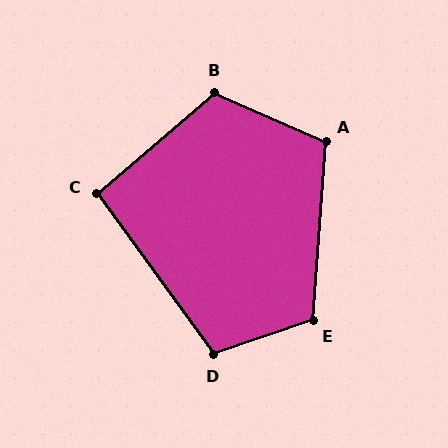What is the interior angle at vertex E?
Approximately 113 degrees (obtuse).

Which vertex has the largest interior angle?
B, at approximately 116 degrees.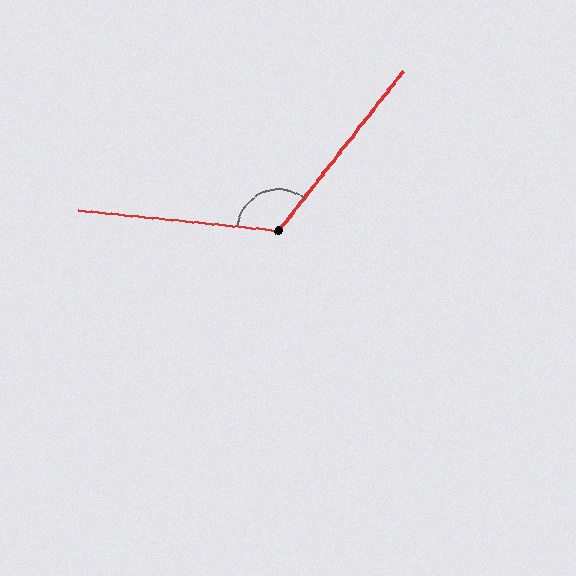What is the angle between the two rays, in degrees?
Approximately 122 degrees.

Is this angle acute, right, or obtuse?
It is obtuse.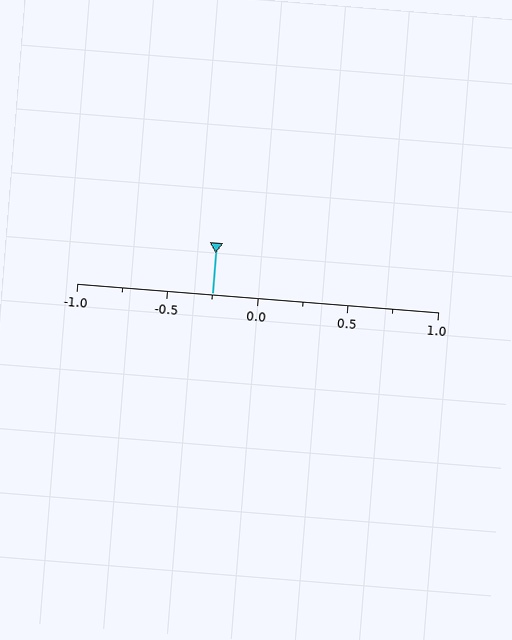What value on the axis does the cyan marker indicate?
The marker indicates approximately -0.25.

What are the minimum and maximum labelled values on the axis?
The axis runs from -1.0 to 1.0.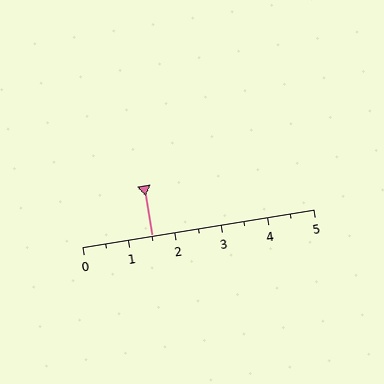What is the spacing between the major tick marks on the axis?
The major ticks are spaced 1 apart.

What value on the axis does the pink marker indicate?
The marker indicates approximately 1.5.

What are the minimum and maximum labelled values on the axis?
The axis runs from 0 to 5.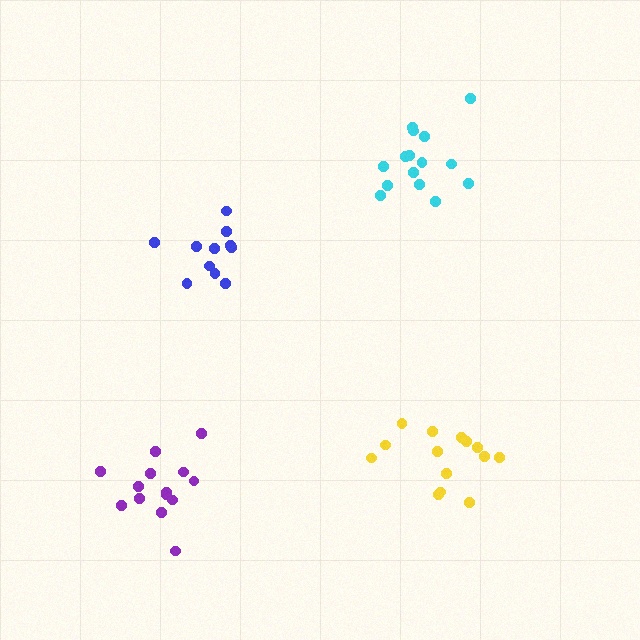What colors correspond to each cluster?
The clusters are colored: yellow, blue, cyan, purple.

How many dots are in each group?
Group 1: 14 dots, Group 2: 11 dots, Group 3: 15 dots, Group 4: 14 dots (54 total).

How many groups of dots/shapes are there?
There are 4 groups.